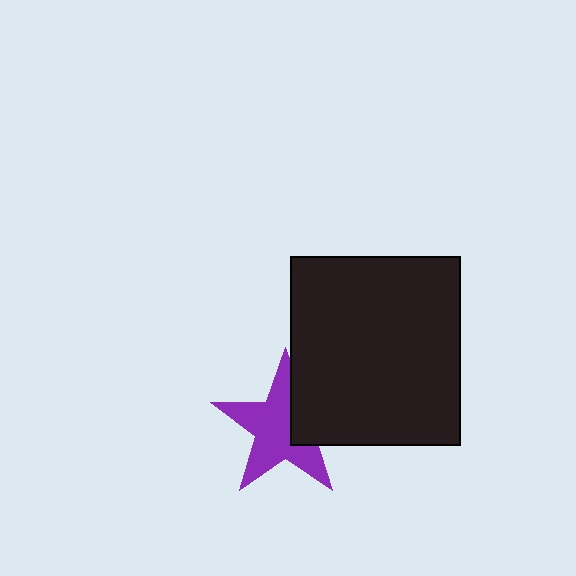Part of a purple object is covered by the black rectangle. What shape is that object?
It is a star.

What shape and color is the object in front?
The object in front is a black rectangle.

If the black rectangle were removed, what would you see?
You would see the complete purple star.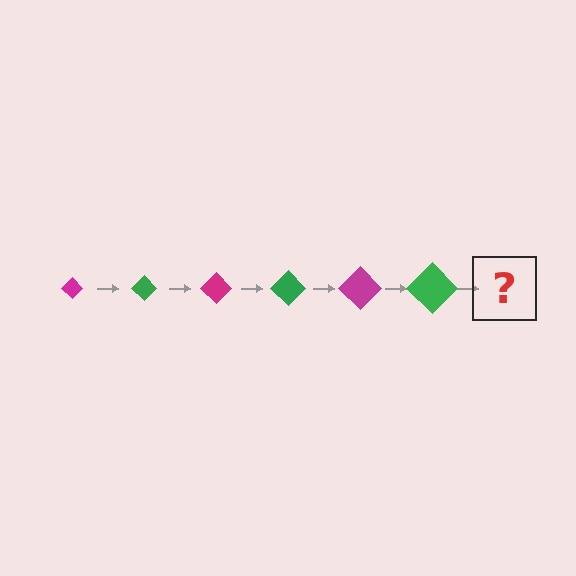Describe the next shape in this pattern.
It should be a magenta diamond, larger than the previous one.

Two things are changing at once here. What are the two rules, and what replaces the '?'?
The two rules are that the diamond grows larger each step and the color cycles through magenta and green. The '?' should be a magenta diamond, larger than the previous one.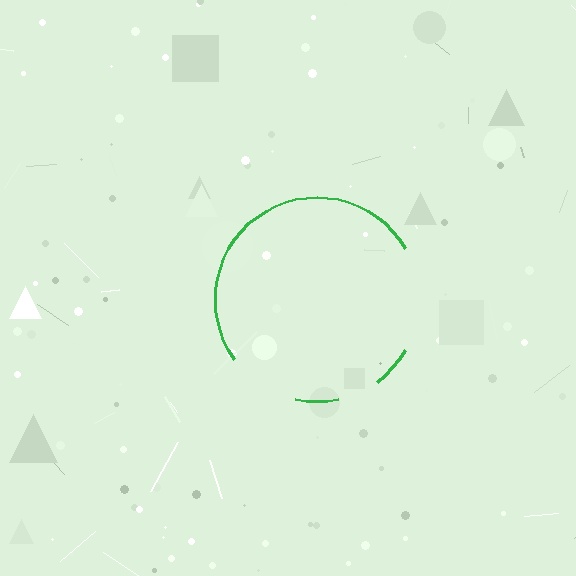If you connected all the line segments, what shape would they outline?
They would outline a circle.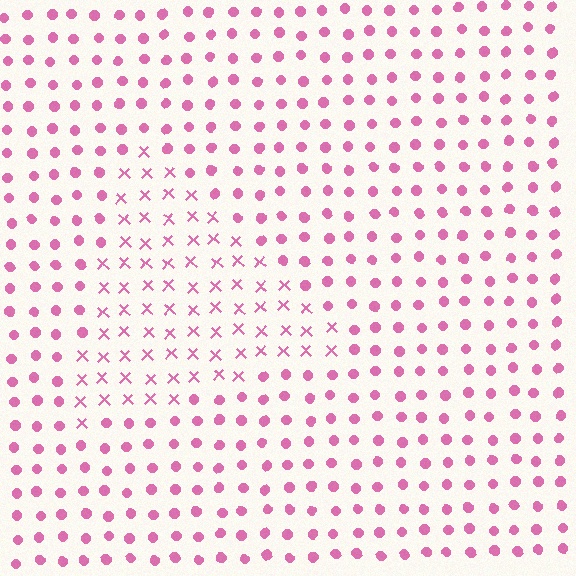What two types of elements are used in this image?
The image uses X marks inside the triangle region and circles outside it.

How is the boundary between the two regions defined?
The boundary is defined by a change in element shape: X marks inside vs. circles outside. All elements share the same color and spacing.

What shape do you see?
I see a triangle.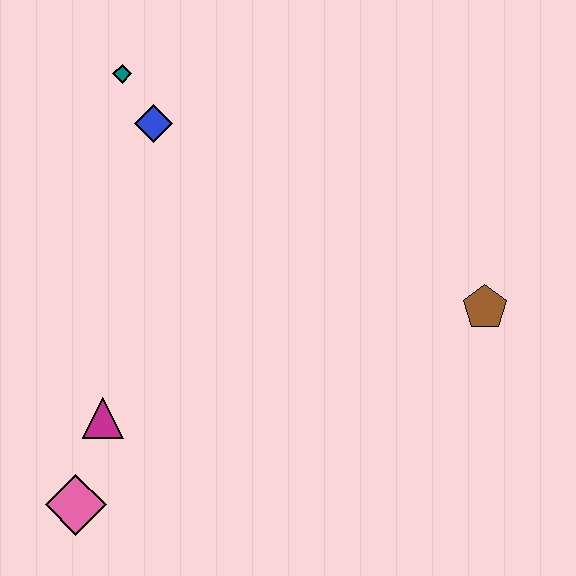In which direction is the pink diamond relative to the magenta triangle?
The pink diamond is below the magenta triangle.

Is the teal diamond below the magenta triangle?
No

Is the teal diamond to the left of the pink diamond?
No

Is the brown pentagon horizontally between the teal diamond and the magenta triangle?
No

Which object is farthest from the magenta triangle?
The brown pentagon is farthest from the magenta triangle.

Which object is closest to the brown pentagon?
The blue diamond is closest to the brown pentagon.